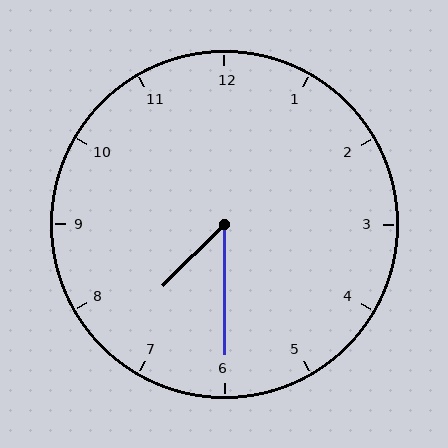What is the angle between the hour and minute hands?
Approximately 45 degrees.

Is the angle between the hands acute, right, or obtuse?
It is acute.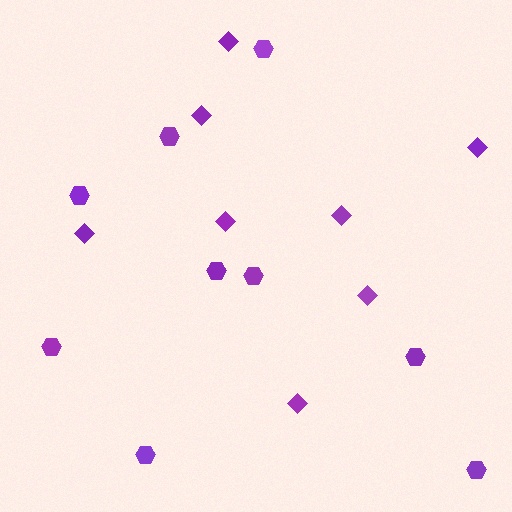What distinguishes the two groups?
There are 2 groups: one group of hexagons (9) and one group of diamonds (8).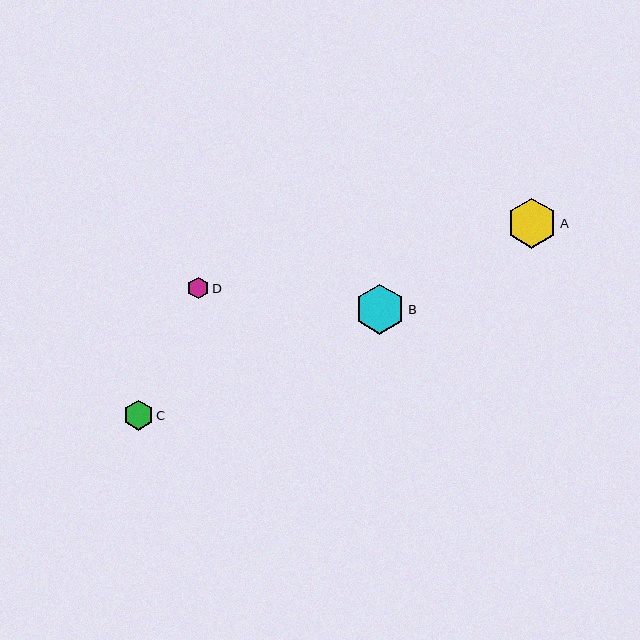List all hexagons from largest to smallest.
From largest to smallest: A, B, C, D.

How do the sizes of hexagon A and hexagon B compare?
Hexagon A and hexagon B are approximately the same size.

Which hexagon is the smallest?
Hexagon D is the smallest with a size of approximately 22 pixels.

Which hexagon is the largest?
Hexagon A is the largest with a size of approximately 50 pixels.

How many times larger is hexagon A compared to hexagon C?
Hexagon A is approximately 1.7 times the size of hexagon C.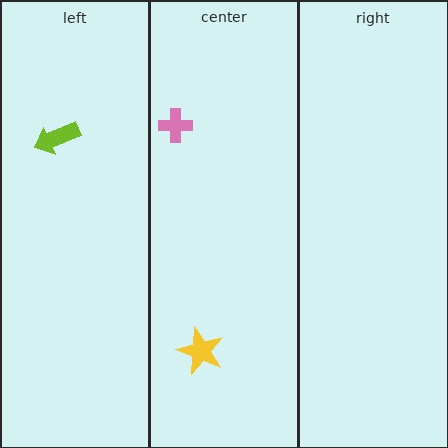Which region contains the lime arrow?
The left region.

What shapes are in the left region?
The lime arrow.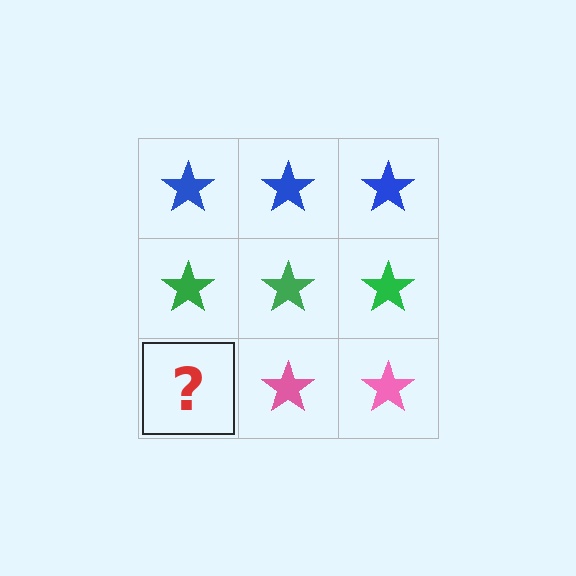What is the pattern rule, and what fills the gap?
The rule is that each row has a consistent color. The gap should be filled with a pink star.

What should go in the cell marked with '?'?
The missing cell should contain a pink star.